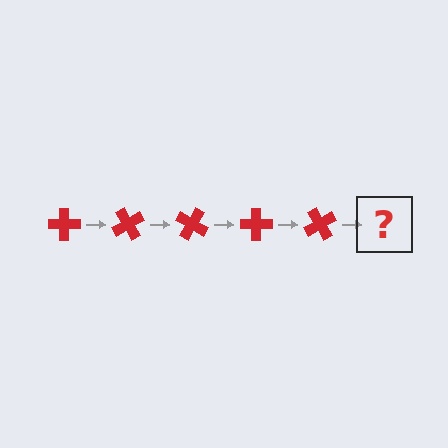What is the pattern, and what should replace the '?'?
The pattern is that the cross rotates 60 degrees each step. The '?' should be a red cross rotated 300 degrees.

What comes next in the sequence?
The next element should be a red cross rotated 300 degrees.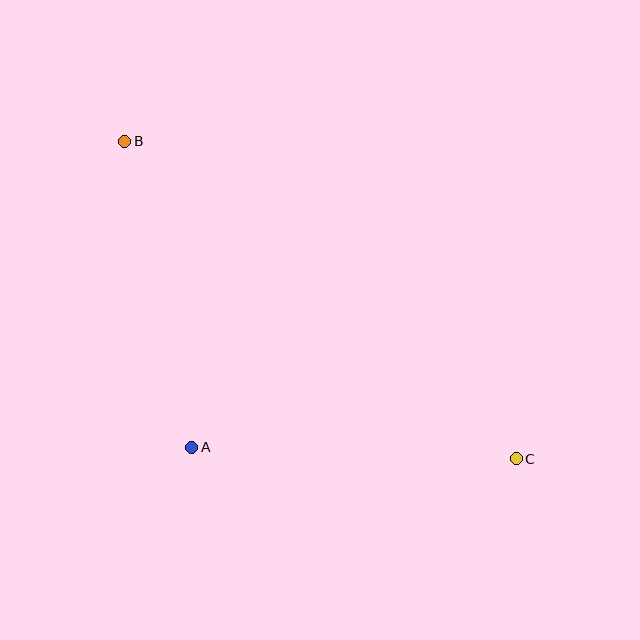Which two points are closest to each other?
Points A and B are closest to each other.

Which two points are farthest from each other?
Points B and C are farthest from each other.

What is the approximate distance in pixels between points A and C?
The distance between A and C is approximately 324 pixels.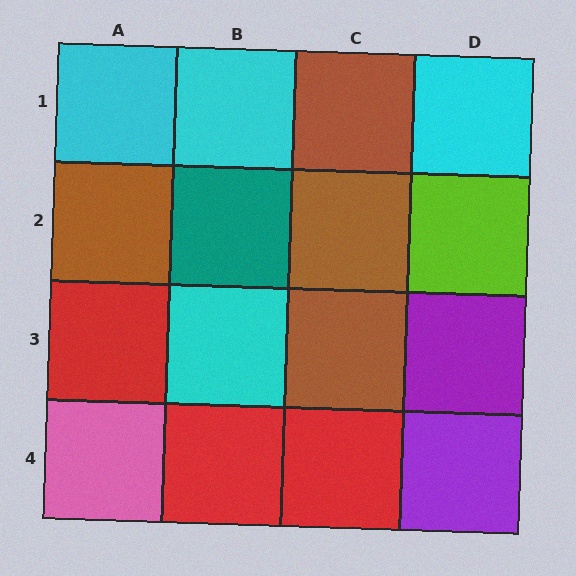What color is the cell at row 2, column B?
Teal.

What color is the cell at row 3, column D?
Purple.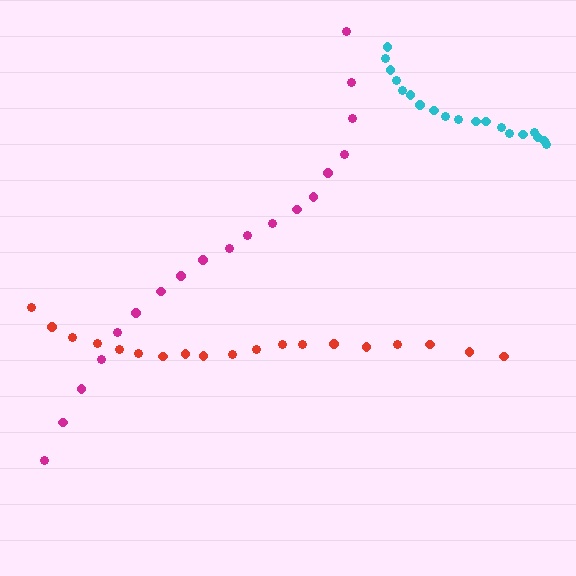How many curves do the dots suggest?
There are 3 distinct paths.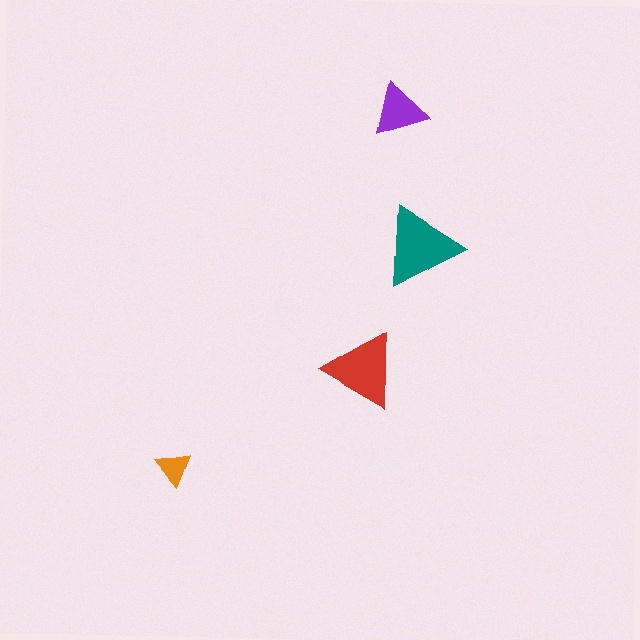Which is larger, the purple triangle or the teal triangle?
The teal one.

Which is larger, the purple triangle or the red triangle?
The red one.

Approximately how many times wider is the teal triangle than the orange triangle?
About 2.5 times wider.